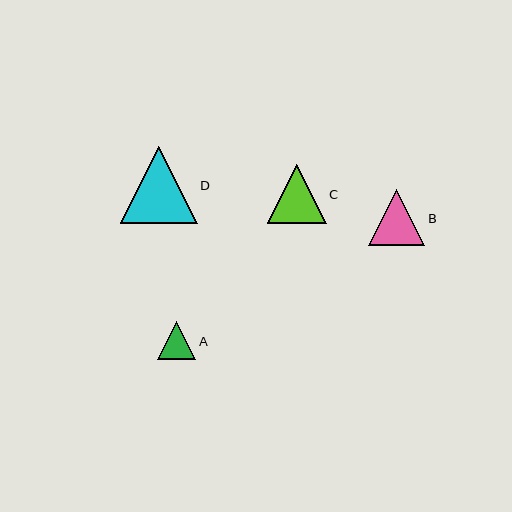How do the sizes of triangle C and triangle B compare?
Triangle C and triangle B are approximately the same size.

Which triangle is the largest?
Triangle D is the largest with a size of approximately 77 pixels.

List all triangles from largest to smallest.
From largest to smallest: D, C, B, A.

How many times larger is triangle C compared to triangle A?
Triangle C is approximately 1.5 times the size of triangle A.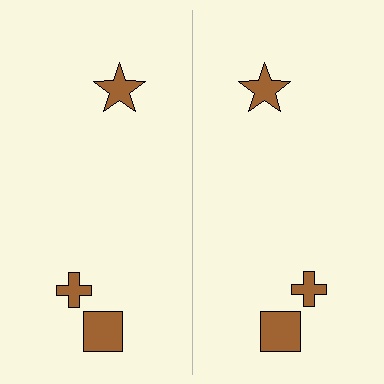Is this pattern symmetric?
Yes, this pattern has bilateral (reflection) symmetry.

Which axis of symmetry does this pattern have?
The pattern has a vertical axis of symmetry running through the center of the image.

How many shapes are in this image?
There are 6 shapes in this image.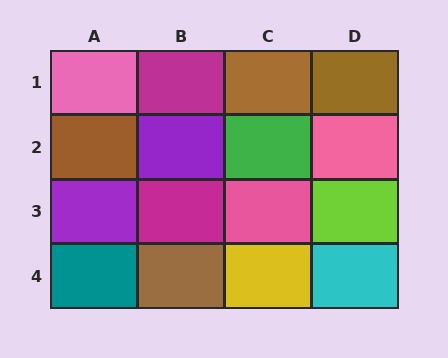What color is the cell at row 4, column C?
Yellow.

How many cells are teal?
1 cell is teal.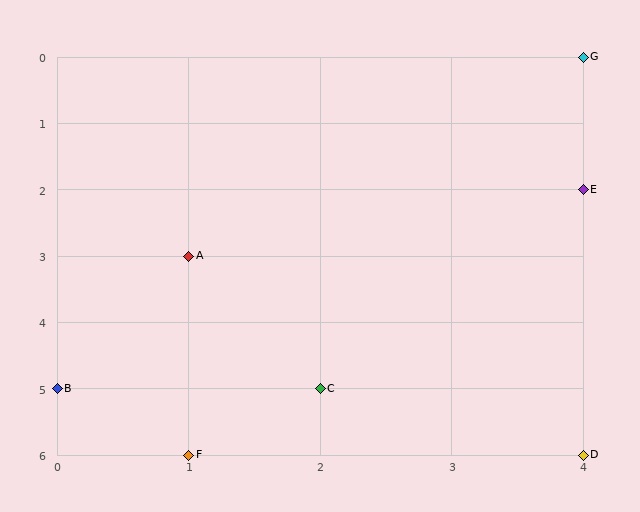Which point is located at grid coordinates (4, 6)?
Point D is at (4, 6).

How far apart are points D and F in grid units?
Points D and F are 3 columns apart.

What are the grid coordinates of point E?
Point E is at grid coordinates (4, 2).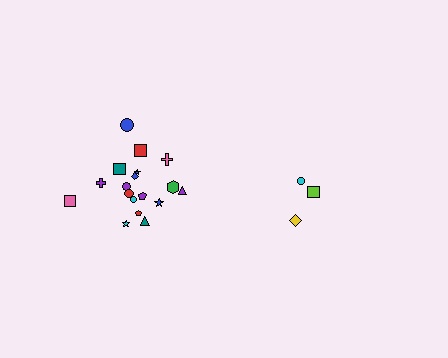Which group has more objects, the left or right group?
The left group.